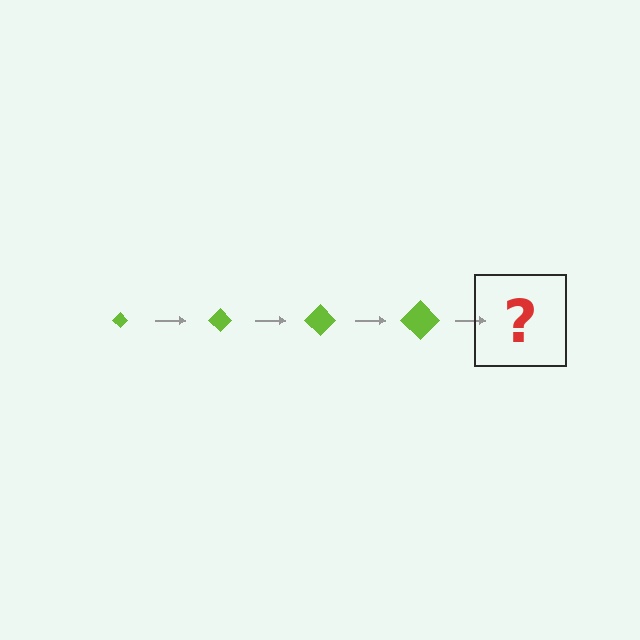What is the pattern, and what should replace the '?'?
The pattern is that the diamond gets progressively larger each step. The '?' should be a lime diamond, larger than the previous one.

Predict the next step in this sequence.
The next step is a lime diamond, larger than the previous one.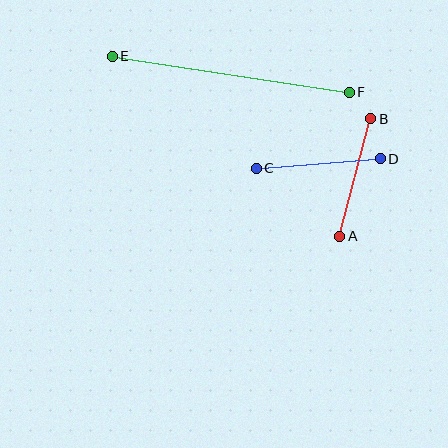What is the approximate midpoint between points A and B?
The midpoint is at approximately (355, 178) pixels.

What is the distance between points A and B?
The distance is approximately 121 pixels.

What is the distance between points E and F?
The distance is approximately 240 pixels.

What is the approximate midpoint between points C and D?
The midpoint is at approximately (318, 164) pixels.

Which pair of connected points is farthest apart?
Points E and F are farthest apart.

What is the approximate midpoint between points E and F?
The midpoint is at approximately (231, 74) pixels.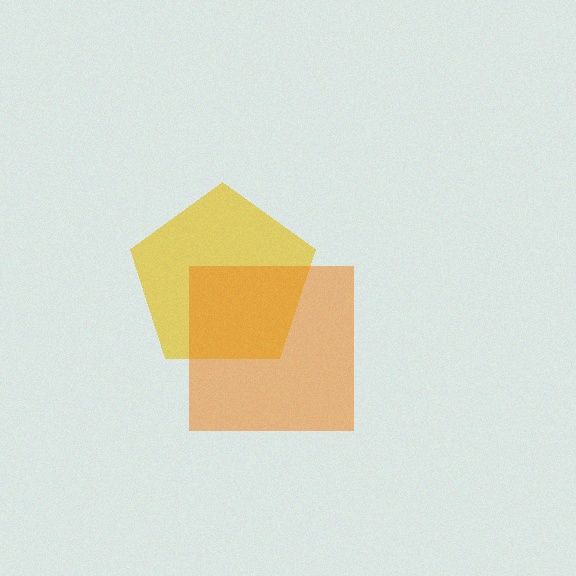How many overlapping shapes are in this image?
There are 2 overlapping shapes in the image.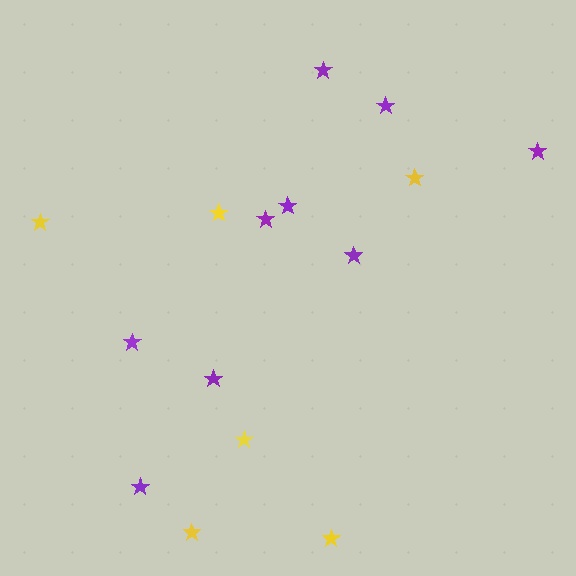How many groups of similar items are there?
There are 2 groups: one group of yellow stars (6) and one group of purple stars (9).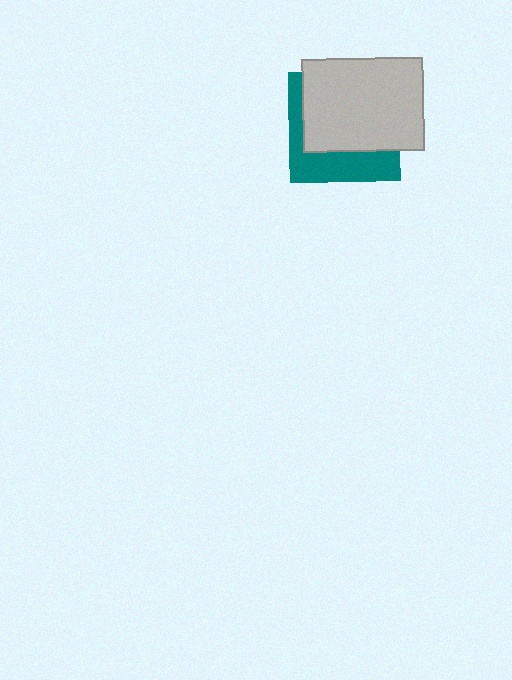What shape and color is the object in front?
The object in front is a light gray rectangle.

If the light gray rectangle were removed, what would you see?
You would see the complete teal square.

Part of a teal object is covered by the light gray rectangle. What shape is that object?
It is a square.